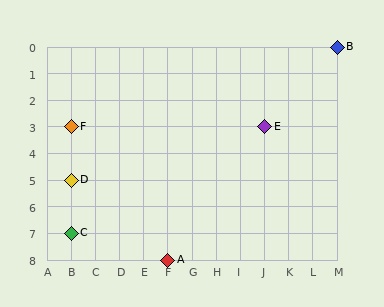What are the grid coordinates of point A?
Point A is at grid coordinates (F, 8).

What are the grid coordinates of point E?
Point E is at grid coordinates (J, 3).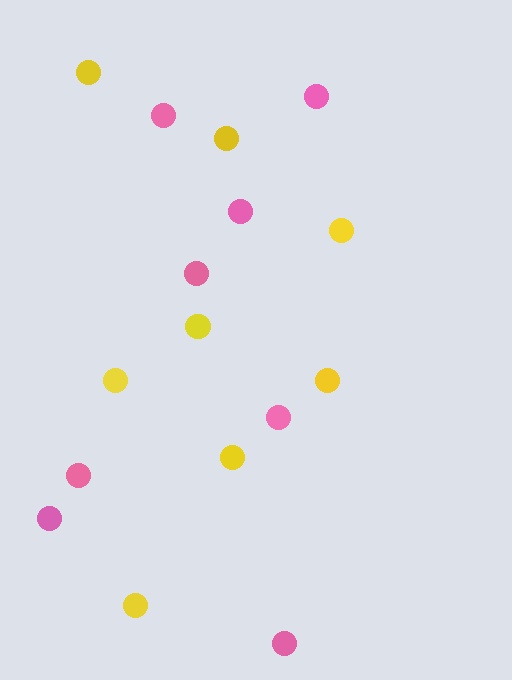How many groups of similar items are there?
There are 2 groups: one group of pink circles (8) and one group of yellow circles (8).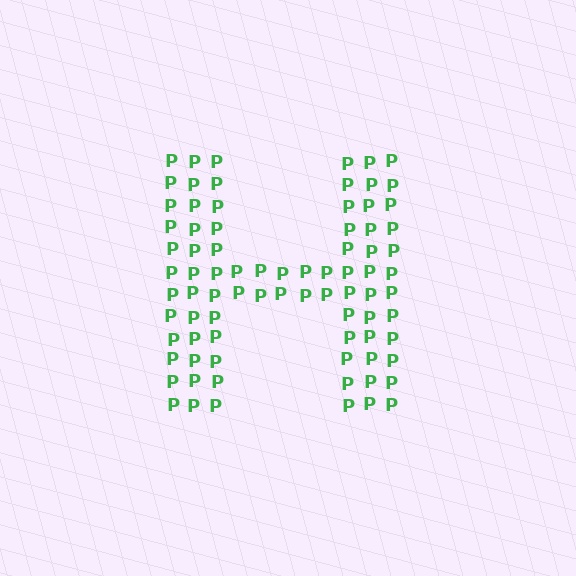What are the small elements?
The small elements are letter P's.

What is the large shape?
The large shape is the letter H.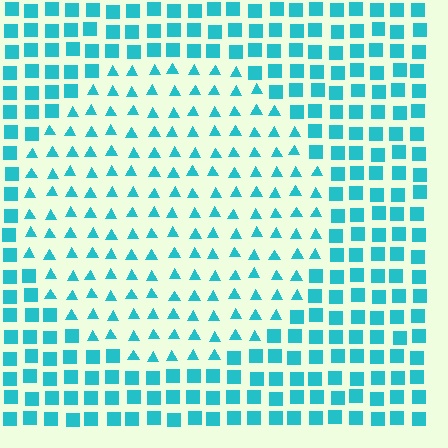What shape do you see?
I see a circle.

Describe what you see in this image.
The image is filled with small cyan elements arranged in a uniform grid. A circle-shaped region contains triangles, while the surrounding area contains squares. The boundary is defined purely by the change in element shape.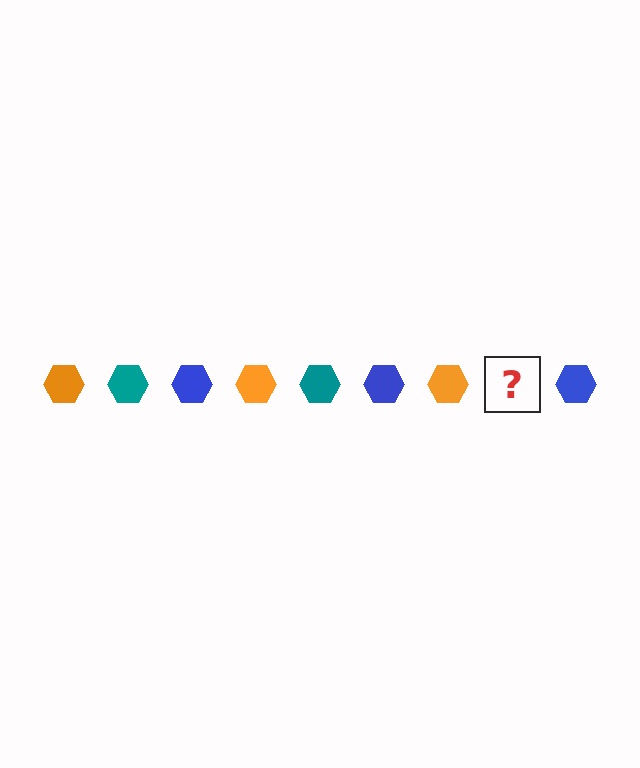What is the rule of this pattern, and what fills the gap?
The rule is that the pattern cycles through orange, teal, blue hexagons. The gap should be filled with a teal hexagon.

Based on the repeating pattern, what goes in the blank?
The blank should be a teal hexagon.